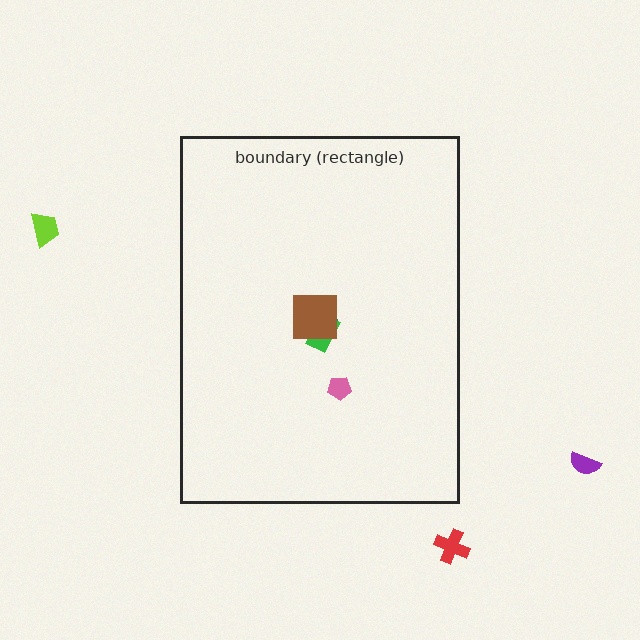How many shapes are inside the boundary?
4 inside, 3 outside.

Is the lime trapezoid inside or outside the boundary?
Outside.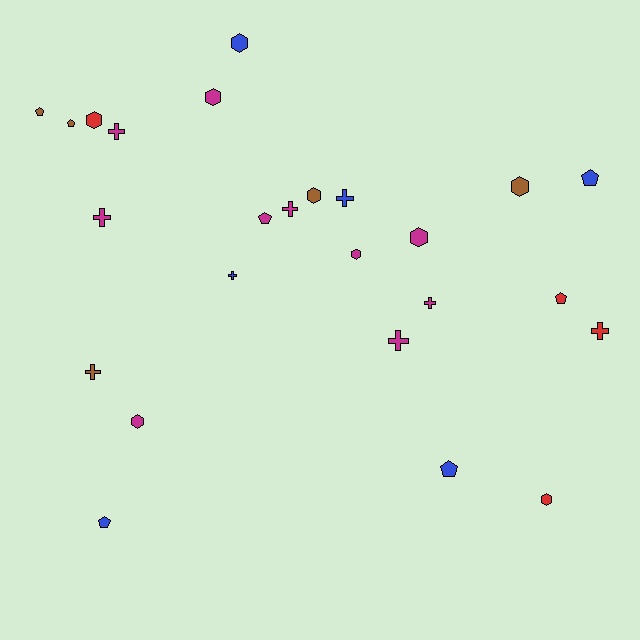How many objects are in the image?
There are 25 objects.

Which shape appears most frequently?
Cross, with 9 objects.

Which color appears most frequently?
Magenta, with 10 objects.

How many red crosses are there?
There is 1 red cross.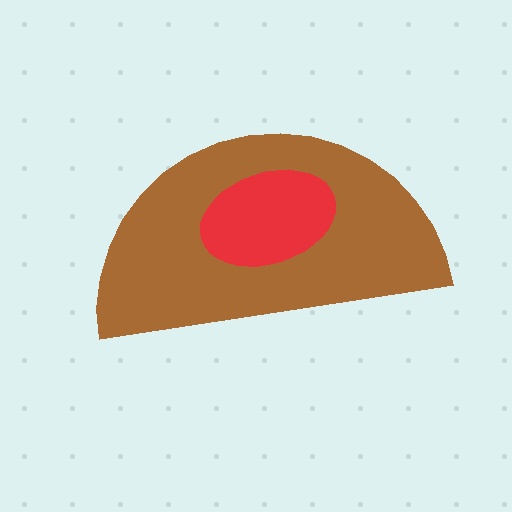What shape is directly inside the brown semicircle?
The red ellipse.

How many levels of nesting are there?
2.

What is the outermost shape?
The brown semicircle.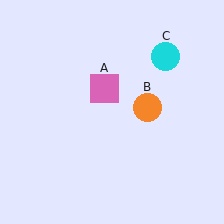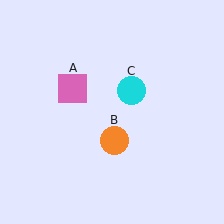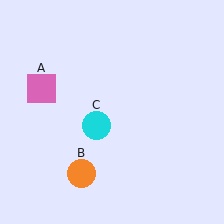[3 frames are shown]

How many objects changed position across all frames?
3 objects changed position: pink square (object A), orange circle (object B), cyan circle (object C).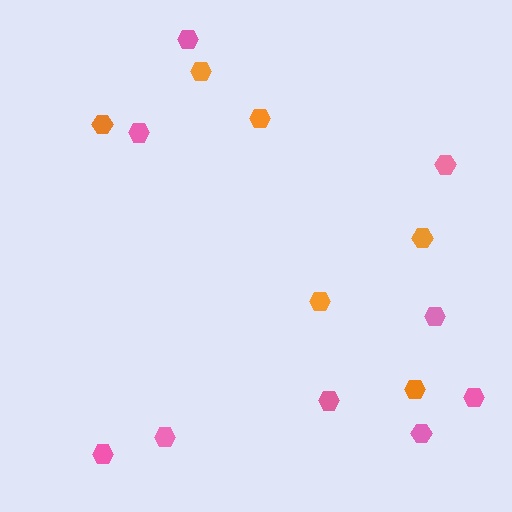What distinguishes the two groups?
There are 2 groups: one group of pink hexagons (9) and one group of orange hexagons (6).